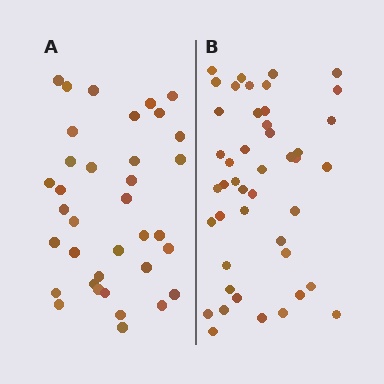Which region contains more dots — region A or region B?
Region B (the right region) has more dots.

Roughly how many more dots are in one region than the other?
Region B has roughly 8 or so more dots than region A.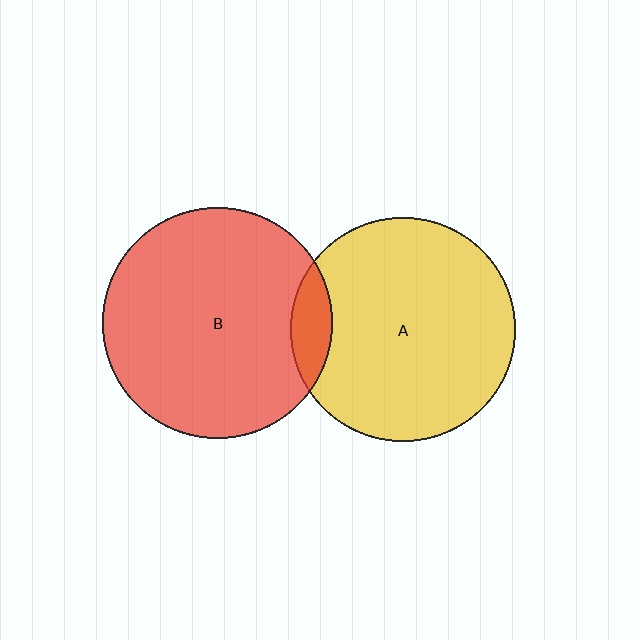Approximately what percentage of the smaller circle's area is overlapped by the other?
Approximately 10%.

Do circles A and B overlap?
Yes.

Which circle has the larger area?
Circle B (red).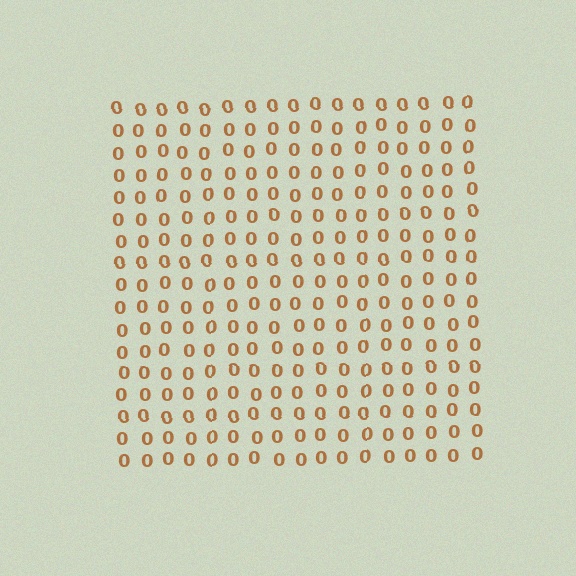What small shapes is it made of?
It is made of small digit 0's.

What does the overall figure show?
The overall figure shows a square.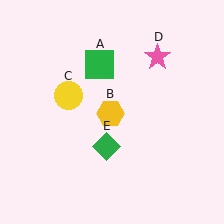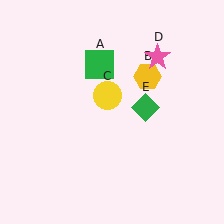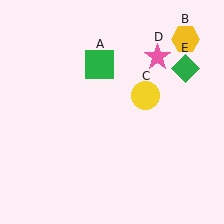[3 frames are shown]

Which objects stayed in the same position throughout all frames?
Green square (object A) and pink star (object D) remained stationary.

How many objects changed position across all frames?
3 objects changed position: yellow hexagon (object B), yellow circle (object C), green diamond (object E).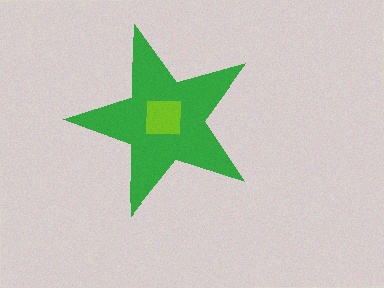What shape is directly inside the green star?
The lime square.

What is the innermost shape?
The lime square.